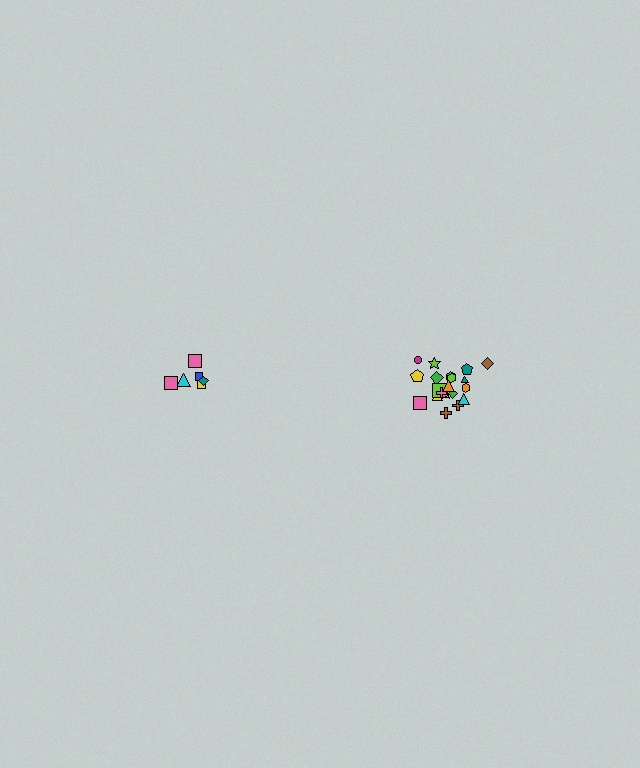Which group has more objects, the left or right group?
The right group.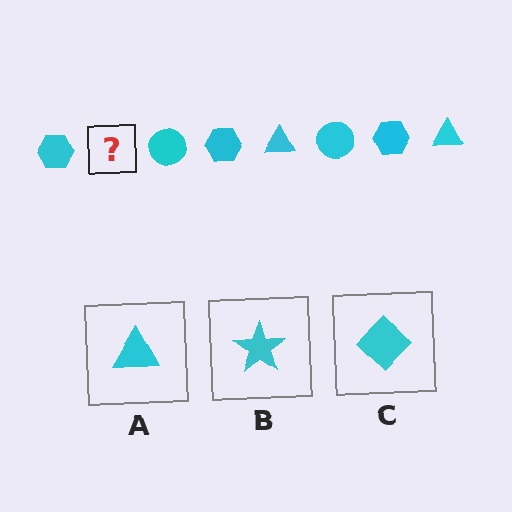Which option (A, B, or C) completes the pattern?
A.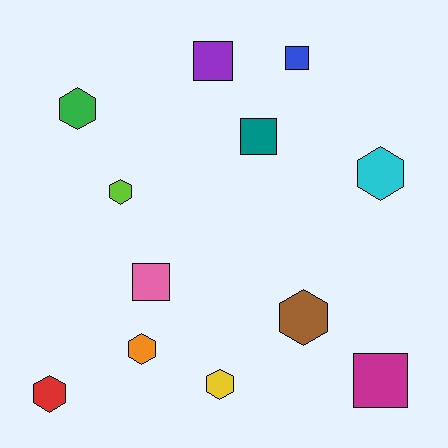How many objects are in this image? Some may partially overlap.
There are 12 objects.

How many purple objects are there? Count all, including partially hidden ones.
There is 1 purple object.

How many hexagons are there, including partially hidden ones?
There are 7 hexagons.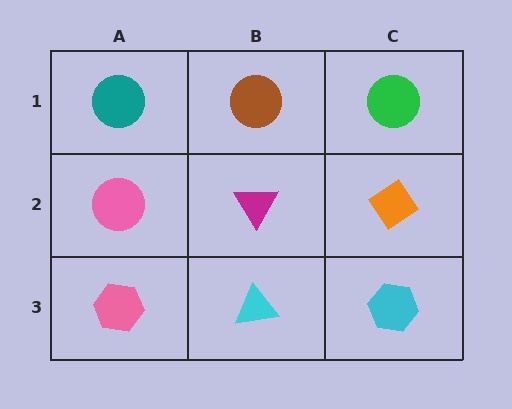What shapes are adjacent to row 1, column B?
A magenta triangle (row 2, column B), a teal circle (row 1, column A), a green circle (row 1, column C).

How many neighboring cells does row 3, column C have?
2.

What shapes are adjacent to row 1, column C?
An orange diamond (row 2, column C), a brown circle (row 1, column B).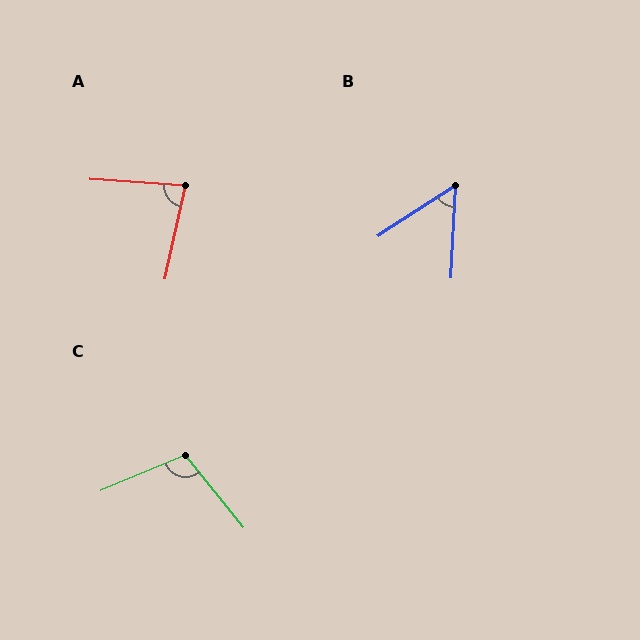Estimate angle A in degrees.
Approximately 81 degrees.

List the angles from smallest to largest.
B (54°), A (81°), C (106°).